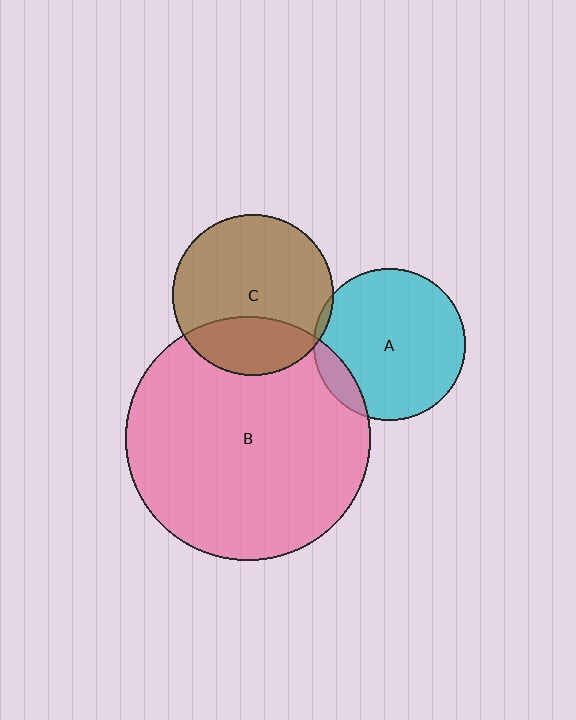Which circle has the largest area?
Circle B (pink).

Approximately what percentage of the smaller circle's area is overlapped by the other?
Approximately 5%.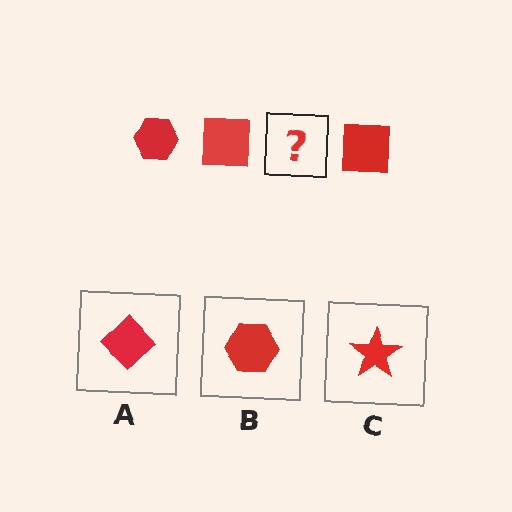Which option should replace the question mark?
Option B.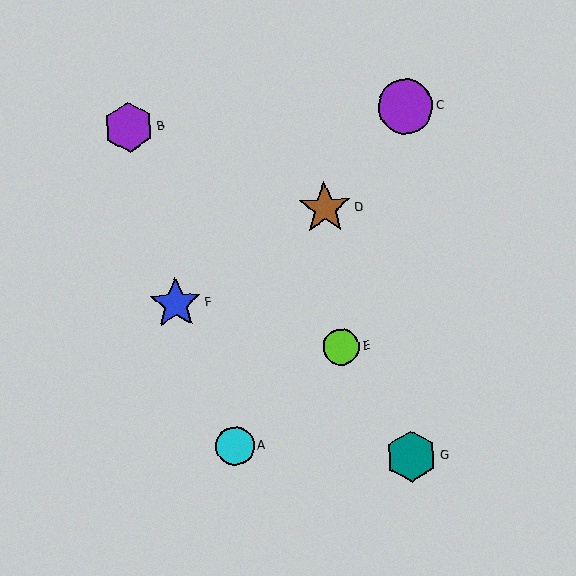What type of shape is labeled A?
Shape A is a cyan circle.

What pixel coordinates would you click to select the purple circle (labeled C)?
Click at (405, 106) to select the purple circle C.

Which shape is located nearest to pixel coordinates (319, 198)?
The brown star (labeled D) at (325, 208) is nearest to that location.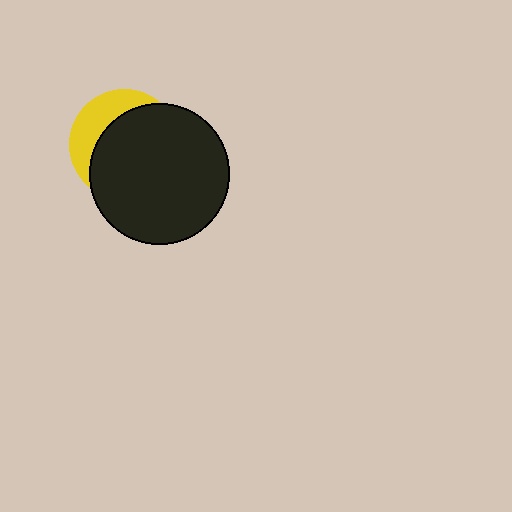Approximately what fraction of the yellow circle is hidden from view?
Roughly 69% of the yellow circle is hidden behind the black circle.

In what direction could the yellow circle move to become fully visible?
The yellow circle could move toward the upper-left. That would shift it out from behind the black circle entirely.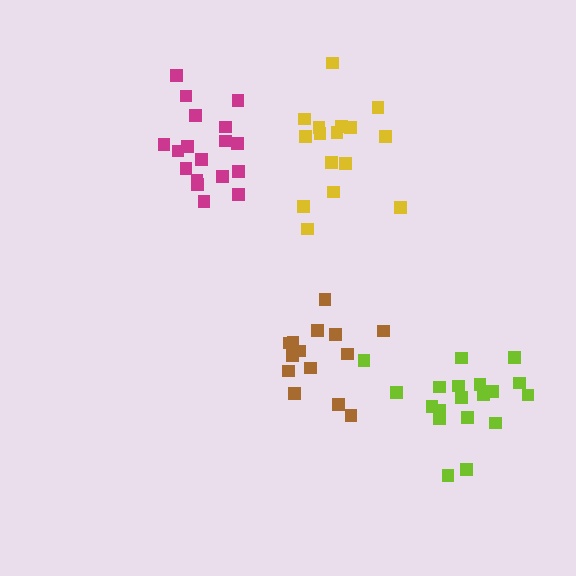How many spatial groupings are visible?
There are 4 spatial groupings.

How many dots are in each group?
Group 1: 19 dots, Group 2: 14 dots, Group 3: 16 dots, Group 4: 18 dots (67 total).